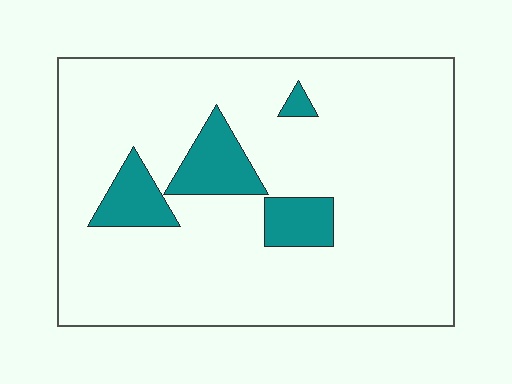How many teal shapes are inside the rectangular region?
4.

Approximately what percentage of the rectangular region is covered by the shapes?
Approximately 10%.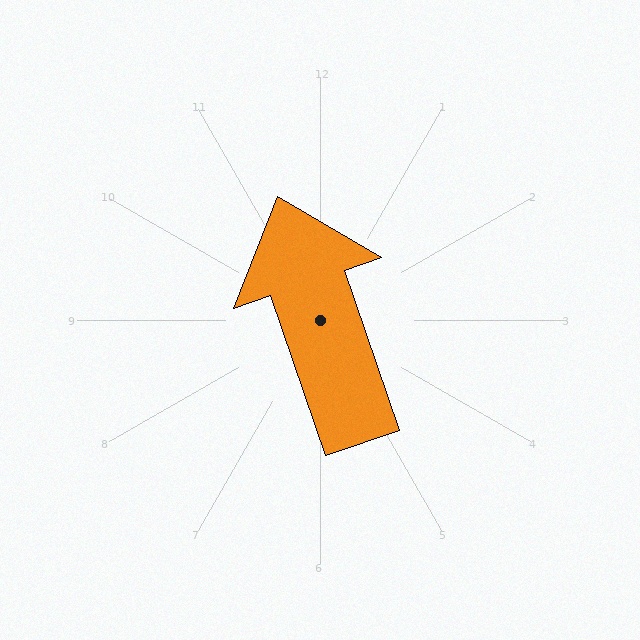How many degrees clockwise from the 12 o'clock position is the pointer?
Approximately 341 degrees.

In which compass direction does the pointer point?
North.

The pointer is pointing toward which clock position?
Roughly 11 o'clock.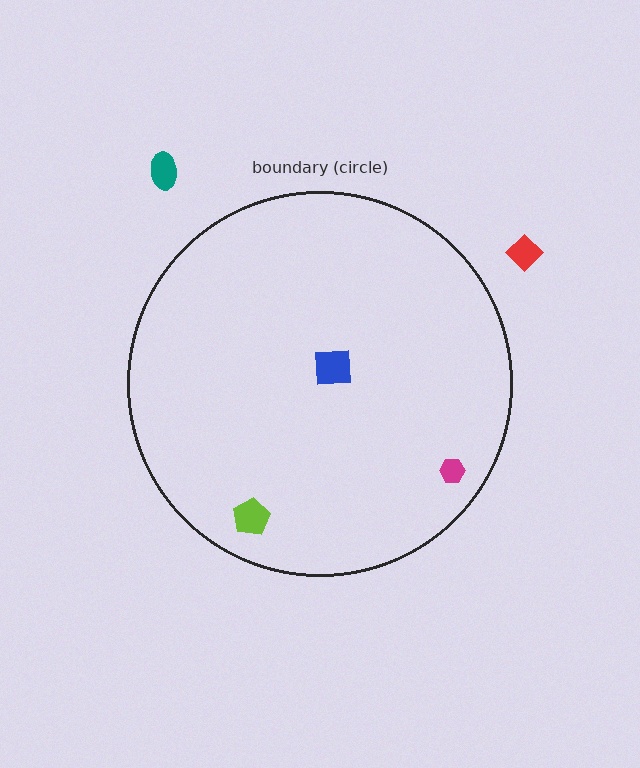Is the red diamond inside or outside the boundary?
Outside.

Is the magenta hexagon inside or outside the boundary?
Inside.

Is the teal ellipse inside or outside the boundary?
Outside.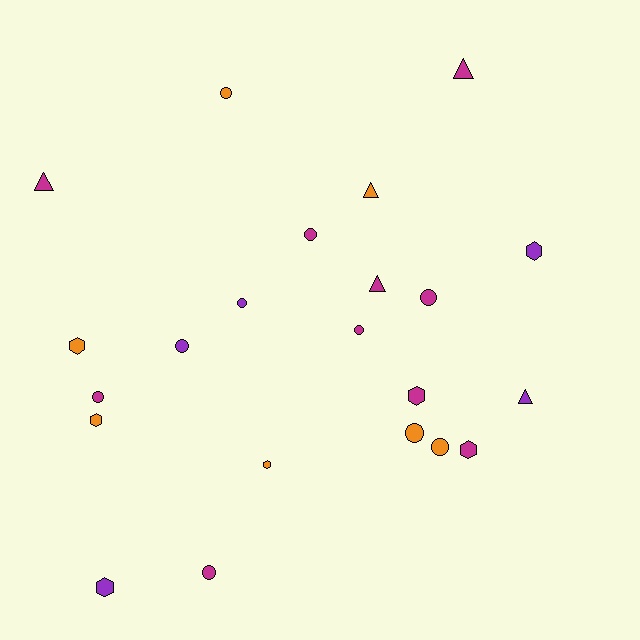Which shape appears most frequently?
Circle, with 10 objects.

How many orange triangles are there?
There is 1 orange triangle.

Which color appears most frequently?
Magenta, with 10 objects.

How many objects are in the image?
There are 22 objects.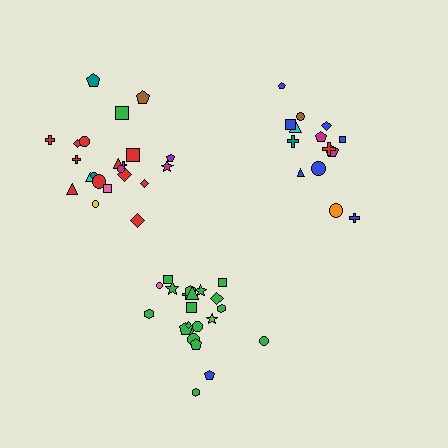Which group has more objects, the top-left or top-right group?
The top-left group.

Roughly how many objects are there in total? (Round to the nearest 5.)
Roughly 60 objects in total.